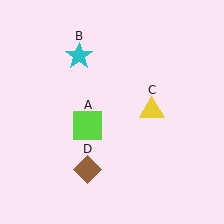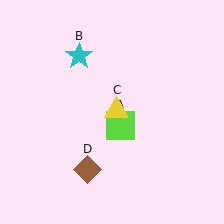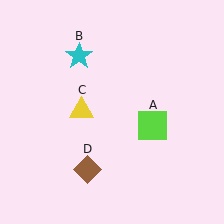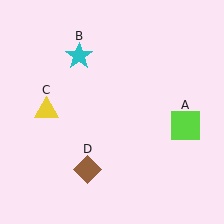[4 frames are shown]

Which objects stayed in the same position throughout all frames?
Cyan star (object B) and brown diamond (object D) remained stationary.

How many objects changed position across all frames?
2 objects changed position: lime square (object A), yellow triangle (object C).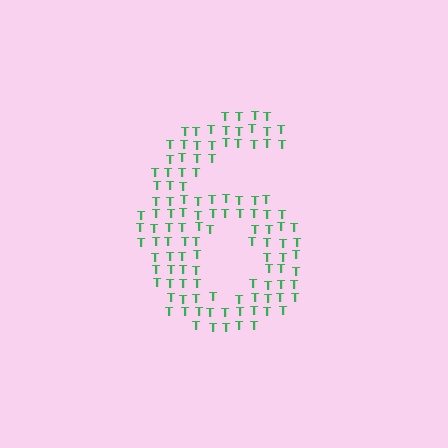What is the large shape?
The large shape is the digit 6.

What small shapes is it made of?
It is made of small letter T's.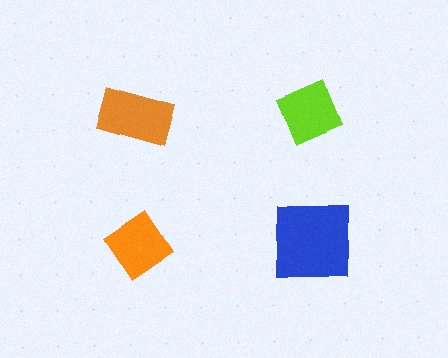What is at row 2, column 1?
An orange diamond.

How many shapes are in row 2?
2 shapes.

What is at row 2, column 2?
A blue square.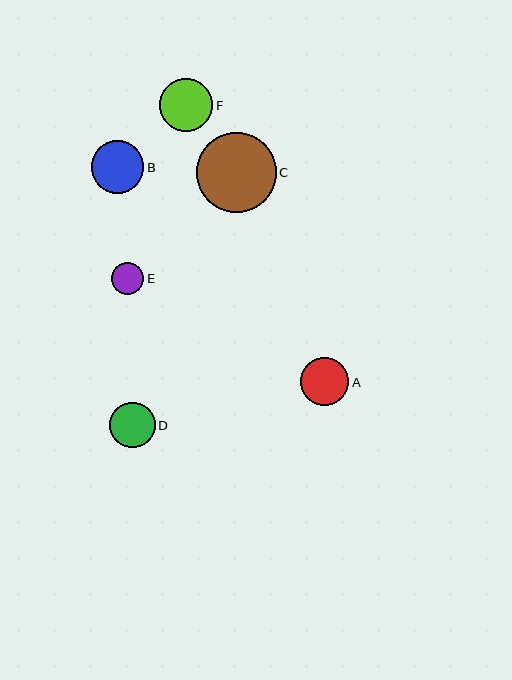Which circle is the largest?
Circle C is the largest with a size of approximately 80 pixels.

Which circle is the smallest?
Circle E is the smallest with a size of approximately 32 pixels.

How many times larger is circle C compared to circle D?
Circle C is approximately 1.8 times the size of circle D.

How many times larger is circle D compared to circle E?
Circle D is approximately 1.4 times the size of circle E.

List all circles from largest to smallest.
From largest to smallest: C, F, B, A, D, E.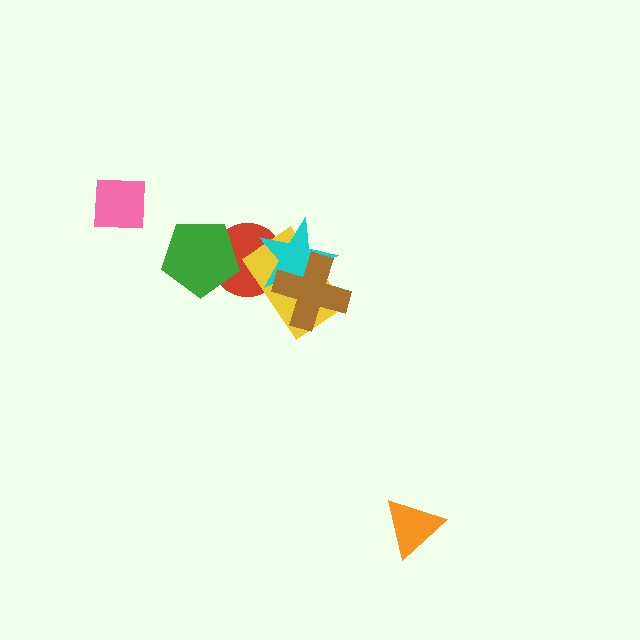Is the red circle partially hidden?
Yes, it is partially covered by another shape.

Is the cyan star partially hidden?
Yes, it is partially covered by another shape.